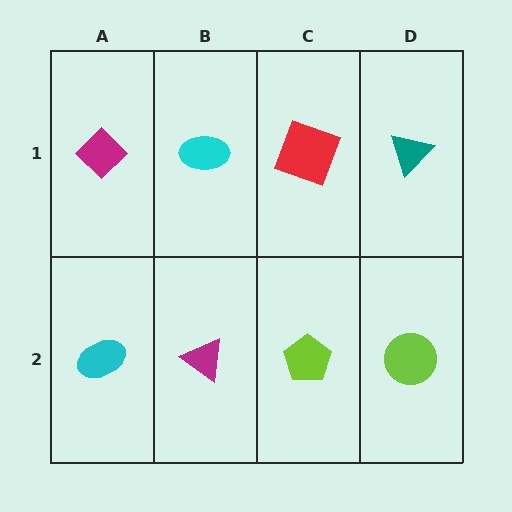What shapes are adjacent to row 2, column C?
A red square (row 1, column C), a magenta triangle (row 2, column B), a lime circle (row 2, column D).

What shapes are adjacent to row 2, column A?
A magenta diamond (row 1, column A), a magenta triangle (row 2, column B).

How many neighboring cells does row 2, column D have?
2.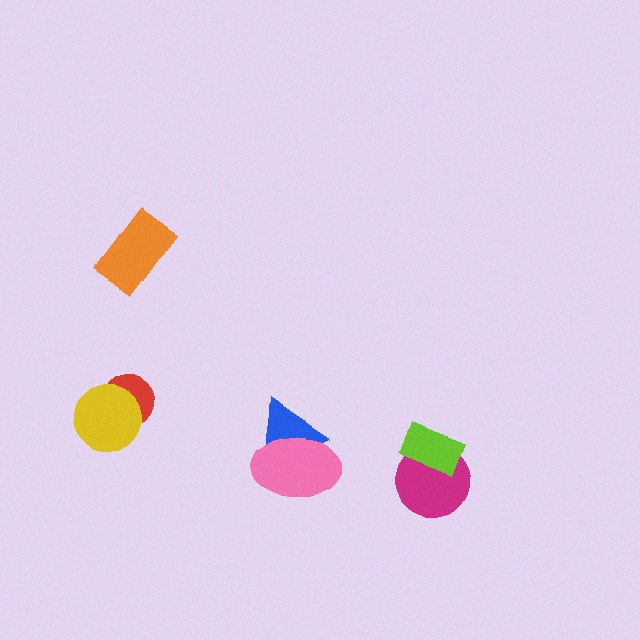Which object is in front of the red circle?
The yellow circle is in front of the red circle.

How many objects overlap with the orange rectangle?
0 objects overlap with the orange rectangle.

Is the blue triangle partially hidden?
Yes, it is partially covered by another shape.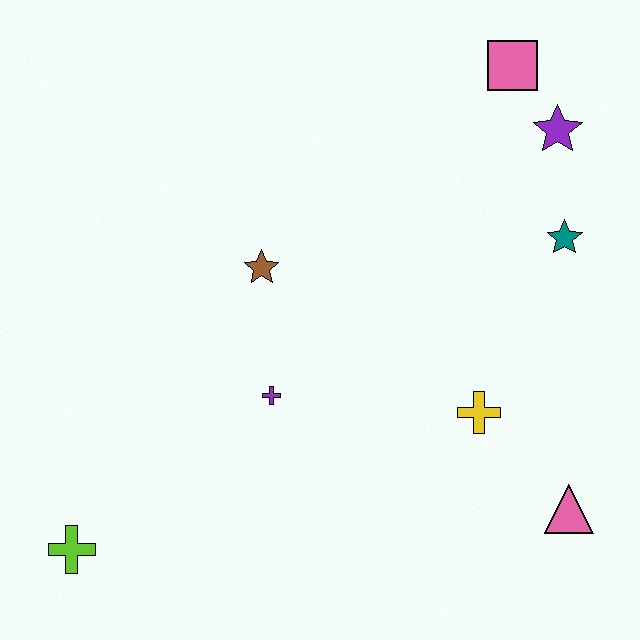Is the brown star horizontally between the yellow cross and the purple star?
No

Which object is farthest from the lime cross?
The pink square is farthest from the lime cross.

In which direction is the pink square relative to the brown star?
The pink square is to the right of the brown star.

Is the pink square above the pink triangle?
Yes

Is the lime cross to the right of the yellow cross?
No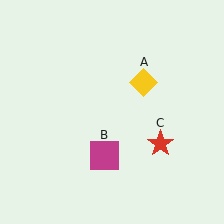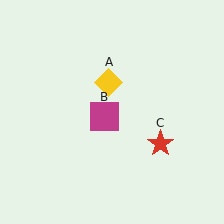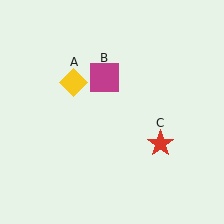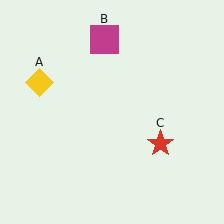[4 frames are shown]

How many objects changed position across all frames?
2 objects changed position: yellow diamond (object A), magenta square (object B).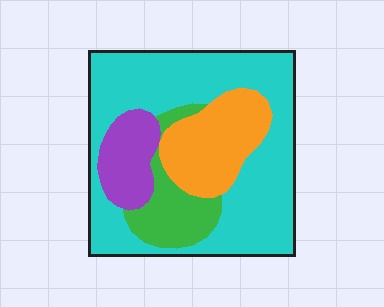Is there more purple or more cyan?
Cyan.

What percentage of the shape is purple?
Purple covers 11% of the shape.